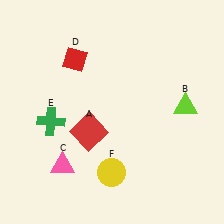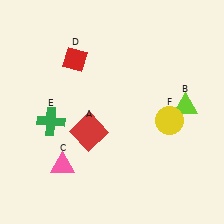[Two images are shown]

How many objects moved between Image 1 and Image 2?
1 object moved between the two images.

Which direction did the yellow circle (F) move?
The yellow circle (F) moved right.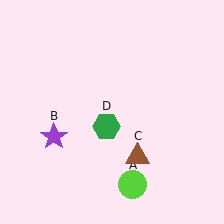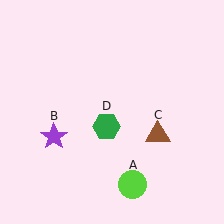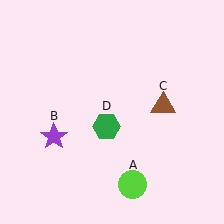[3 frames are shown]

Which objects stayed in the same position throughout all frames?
Lime circle (object A) and purple star (object B) and green hexagon (object D) remained stationary.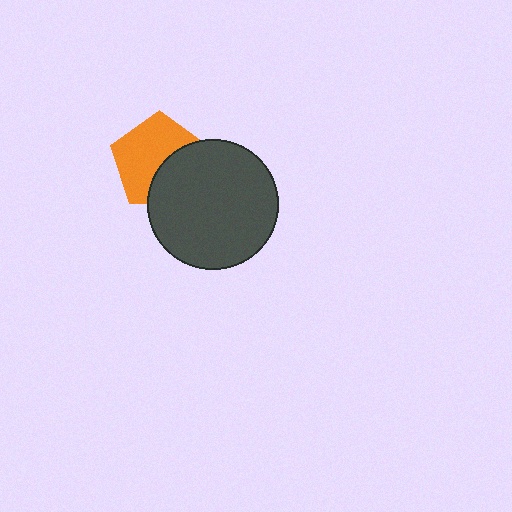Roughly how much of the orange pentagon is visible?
About half of it is visible (roughly 61%).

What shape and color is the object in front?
The object in front is a dark gray circle.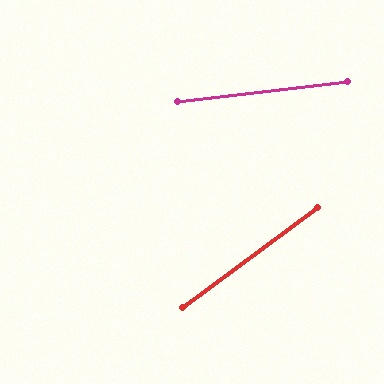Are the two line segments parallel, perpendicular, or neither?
Neither parallel nor perpendicular — they differ by about 30°.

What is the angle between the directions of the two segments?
Approximately 30 degrees.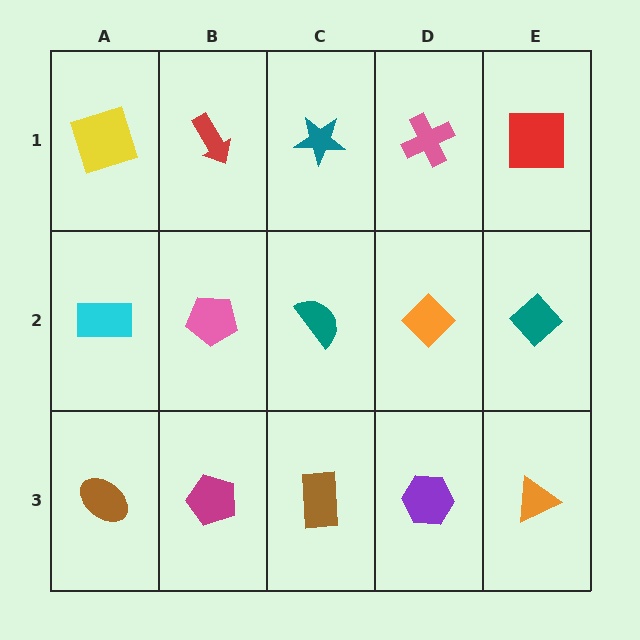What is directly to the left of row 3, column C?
A magenta pentagon.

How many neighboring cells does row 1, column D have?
3.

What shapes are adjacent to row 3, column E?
A teal diamond (row 2, column E), a purple hexagon (row 3, column D).